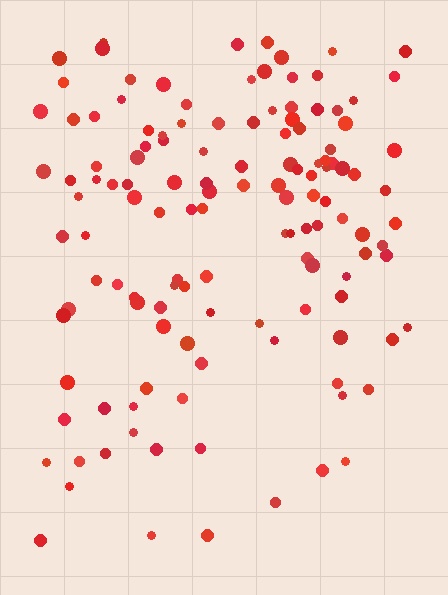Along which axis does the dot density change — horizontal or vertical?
Vertical.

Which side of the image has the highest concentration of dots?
The top.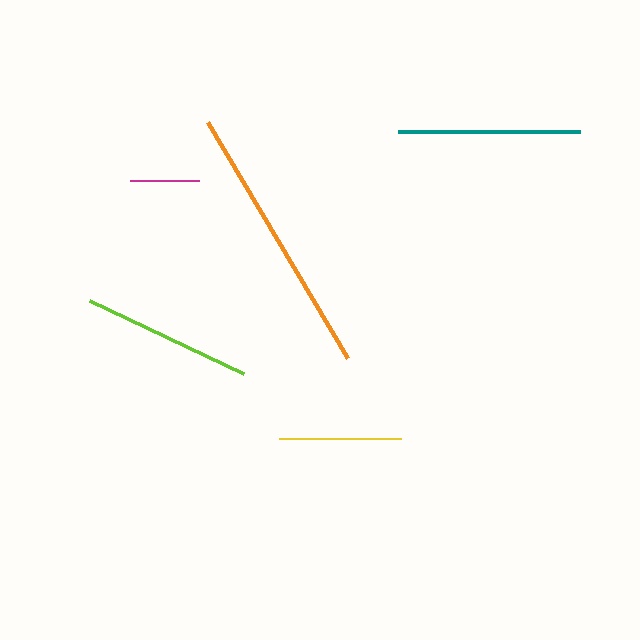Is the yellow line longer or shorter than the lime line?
The lime line is longer than the yellow line.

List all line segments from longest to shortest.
From longest to shortest: orange, teal, lime, yellow, magenta.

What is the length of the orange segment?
The orange segment is approximately 275 pixels long.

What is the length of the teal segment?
The teal segment is approximately 182 pixels long.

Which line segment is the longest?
The orange line is the longest at approximately 275 pixels.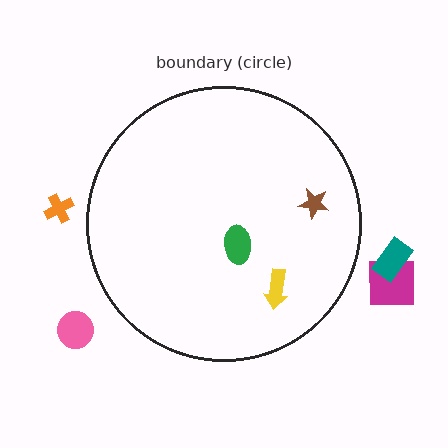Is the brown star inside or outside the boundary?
Inside.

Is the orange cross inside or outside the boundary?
Outside.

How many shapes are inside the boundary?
3 inside, 4 outside.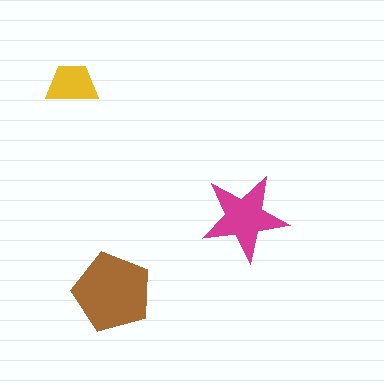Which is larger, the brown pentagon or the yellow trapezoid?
The brown pentagon.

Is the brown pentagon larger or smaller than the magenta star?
Larger.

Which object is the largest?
The brown pentagon.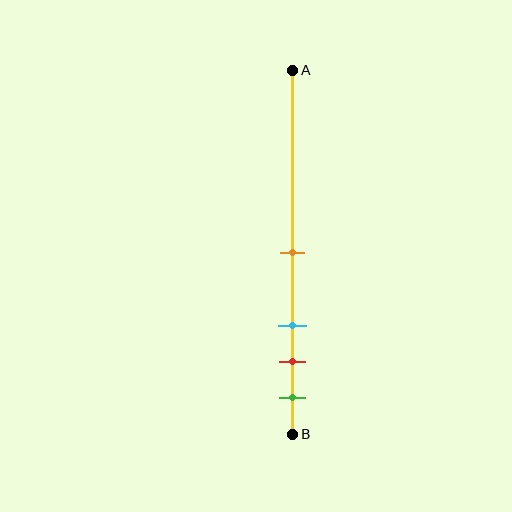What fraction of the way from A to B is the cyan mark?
The cyan mark is approximately 70% (0.7) of the way from A to B.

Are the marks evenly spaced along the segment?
No, the marks are not evenly spaced.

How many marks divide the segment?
There are 4 marks dividing the segment.